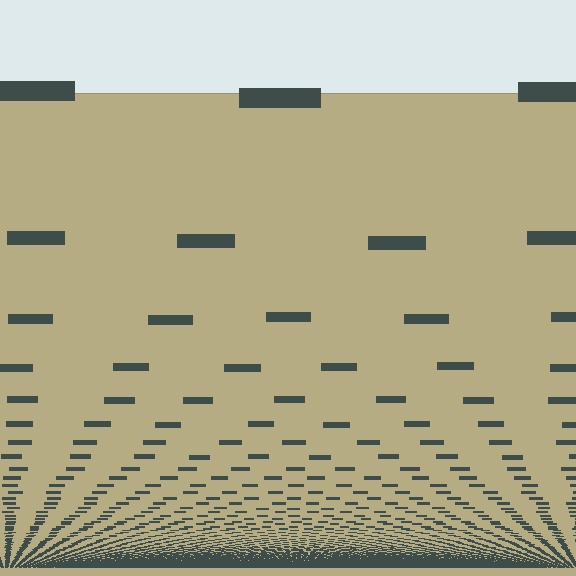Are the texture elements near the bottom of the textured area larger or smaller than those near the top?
Smaller. The gradient is inverted — elements near the bottom are smaller and denser.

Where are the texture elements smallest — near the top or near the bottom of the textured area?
Near the bottom.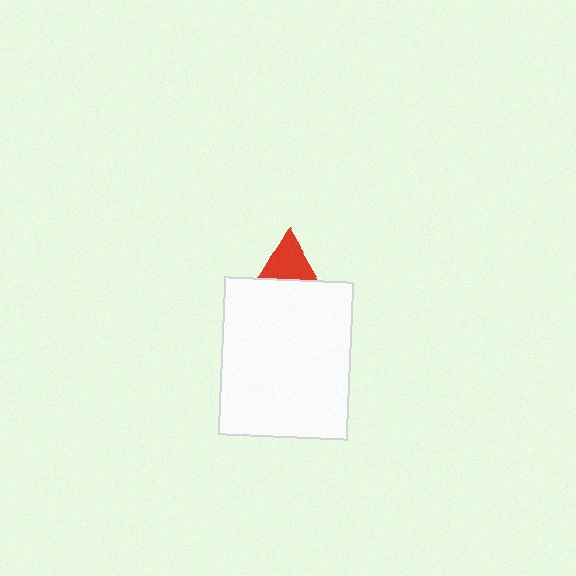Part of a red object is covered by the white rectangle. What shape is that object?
It is a triangle.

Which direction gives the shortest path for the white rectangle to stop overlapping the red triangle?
Moving down gives the shortest separation.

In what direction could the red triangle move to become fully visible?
The red triangle could move up. That would shift it out from behind the white rectangle entirely.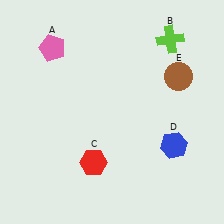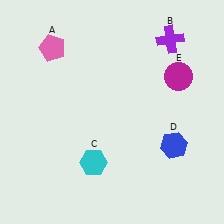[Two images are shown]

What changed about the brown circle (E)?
In Image 1, E is brown. In Image 2, it changed to magenta.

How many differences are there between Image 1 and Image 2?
There are 3 differences between the two images.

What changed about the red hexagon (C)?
In Image 1, C is red. In Image 2, it changed to cyan.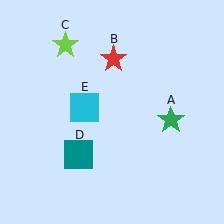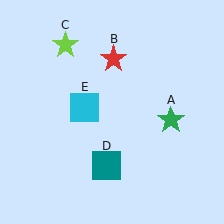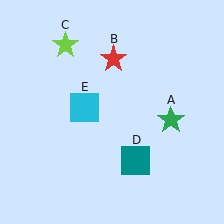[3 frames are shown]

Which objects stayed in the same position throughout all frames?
Green star (object A) and red star (object B) and lime star (object C) and cyan square (object E) remained stationary.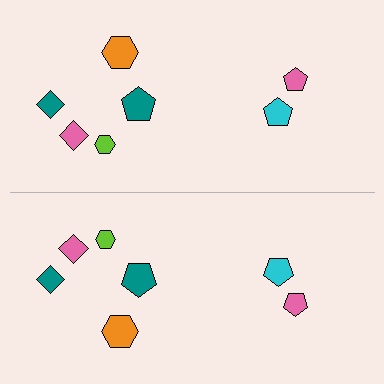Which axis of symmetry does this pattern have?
The pattern has a horizontal axis of symmetry running through the center of the image.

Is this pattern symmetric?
Yes, this pattern has bilateral (reflection) symmetry.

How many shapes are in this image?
There are 14 shapes in this image.